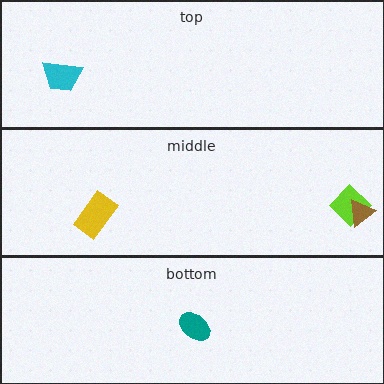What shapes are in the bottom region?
The teal ellipse.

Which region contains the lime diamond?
The middle region.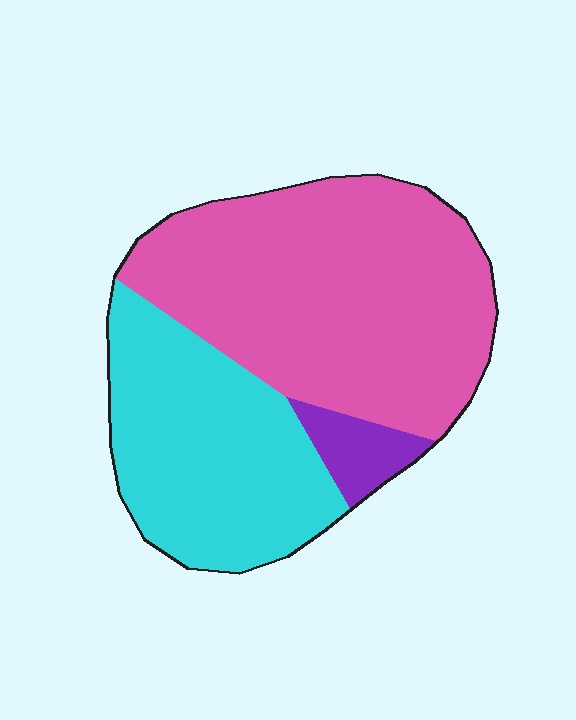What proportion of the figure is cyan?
Cyan takes up about three eighths (3/8) of the figure.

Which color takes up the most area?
Pink, at roughly 55%.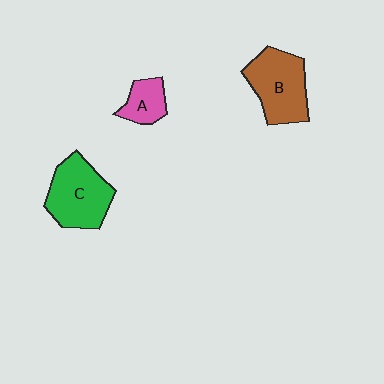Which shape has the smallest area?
Shape A (pink).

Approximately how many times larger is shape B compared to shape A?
Approximately 2.2 times.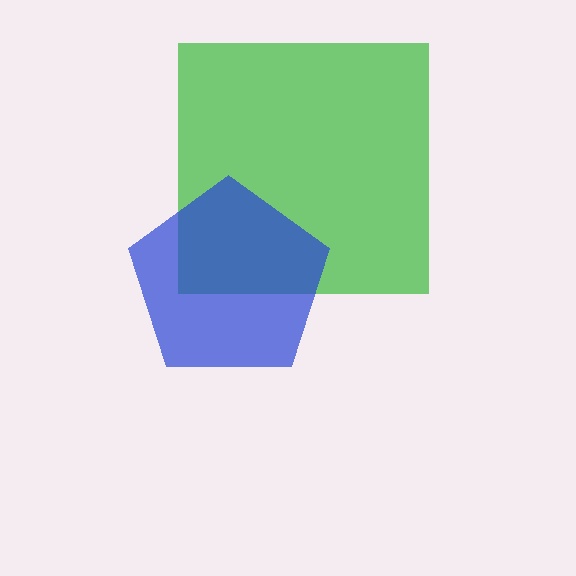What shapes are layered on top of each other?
The layered shapes are: a green square, a blue pentagon.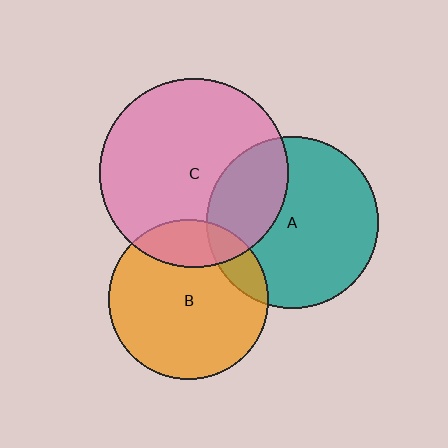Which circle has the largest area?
Circle C (pink).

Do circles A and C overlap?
Yes.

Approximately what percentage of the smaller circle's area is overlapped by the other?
Approximately 30%.